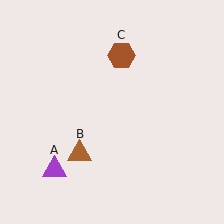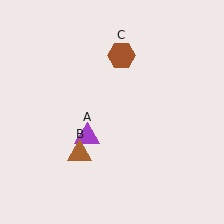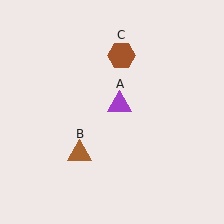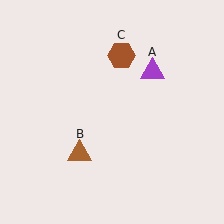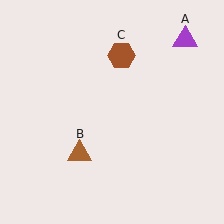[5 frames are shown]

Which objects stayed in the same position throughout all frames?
Brown triangle (object B) and brown hexagon (object C) remained stationary.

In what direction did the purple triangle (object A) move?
The purple triangle (object A) moved up and to the right.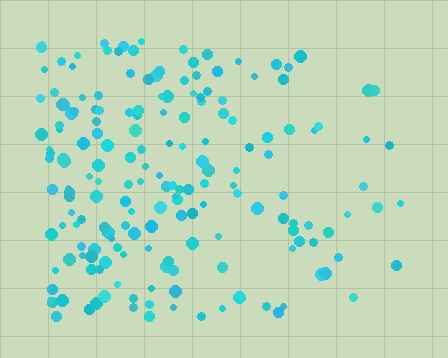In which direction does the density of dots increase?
From right to left, with the left side densest.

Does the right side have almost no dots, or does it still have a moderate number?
Still a moderate number, just noticeably fewer than the left.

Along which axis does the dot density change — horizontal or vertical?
Horizontal.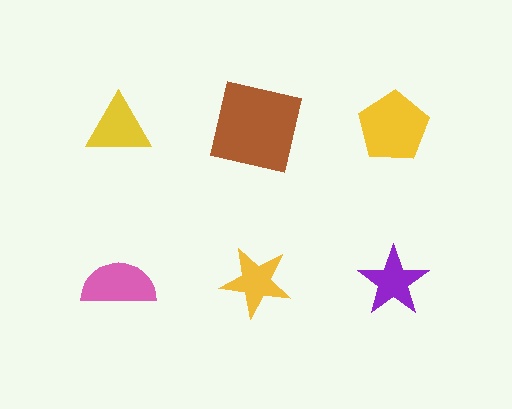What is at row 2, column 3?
A purple star.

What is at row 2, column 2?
A yellow star.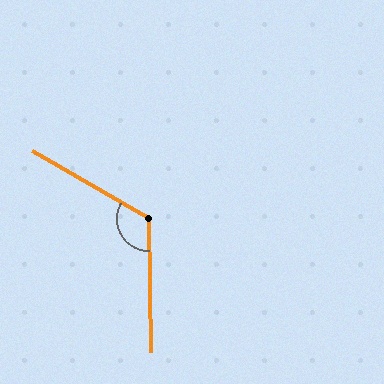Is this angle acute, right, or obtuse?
It is obtuse.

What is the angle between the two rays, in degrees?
Approximately 121 degrees.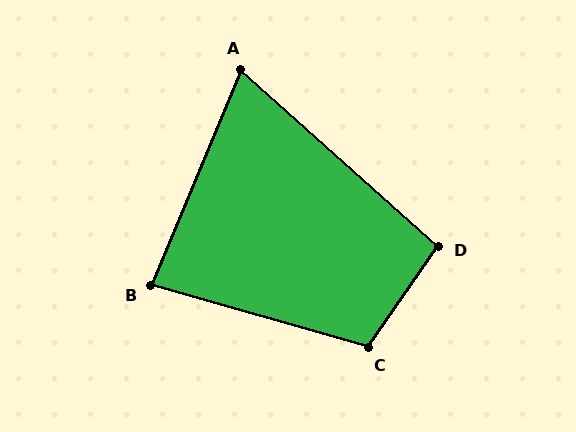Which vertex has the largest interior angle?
C, at approximately 109 degrees.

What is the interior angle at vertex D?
Approximately 97 degrees (obtuse).